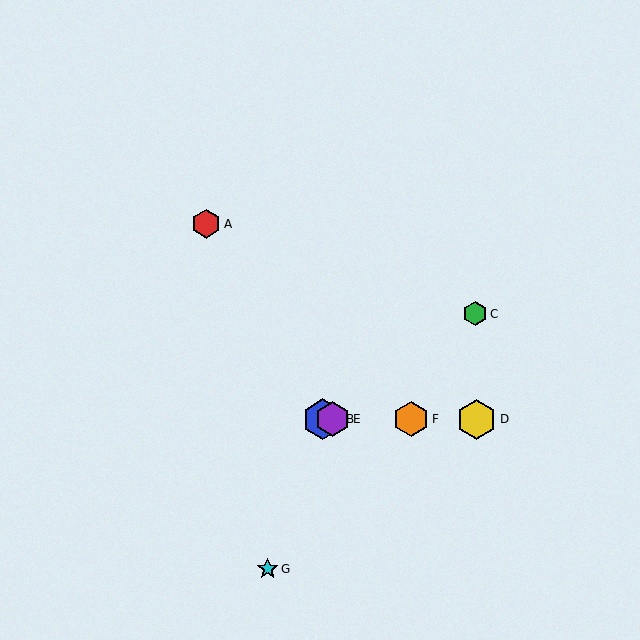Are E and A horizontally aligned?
No, E is at y≈419 and A is at y≈224.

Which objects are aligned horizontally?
Objects B, D, E, F are aligned horizontally.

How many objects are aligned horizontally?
4 objects (B, D, E, F) are aligned horizontally.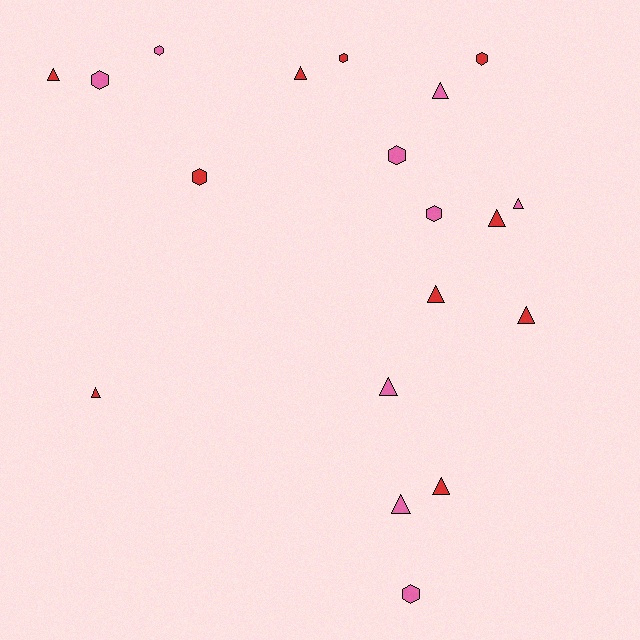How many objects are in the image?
There are 19 objects.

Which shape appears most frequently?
Triangle, with 11 objects.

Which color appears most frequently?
Red, with 10 objects.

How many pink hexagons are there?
There are 5 pink hexagons.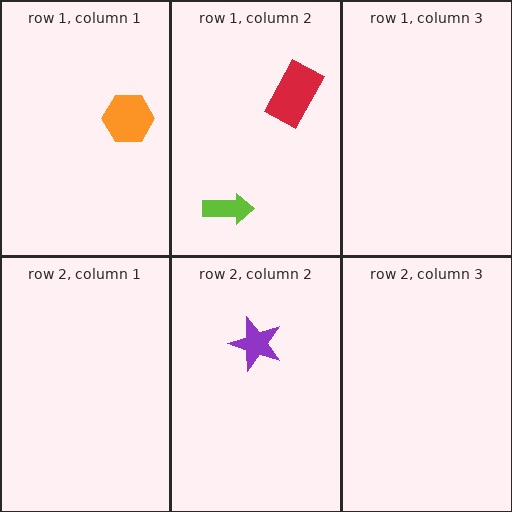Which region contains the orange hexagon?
The row 1, column 1 region.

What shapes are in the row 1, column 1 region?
The orange hexagon.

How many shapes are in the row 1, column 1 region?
1.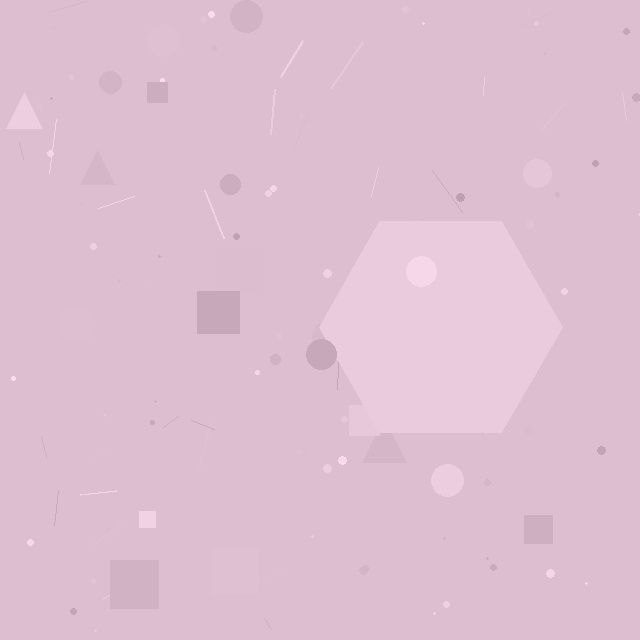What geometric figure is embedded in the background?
A hexagon is embedded in the background.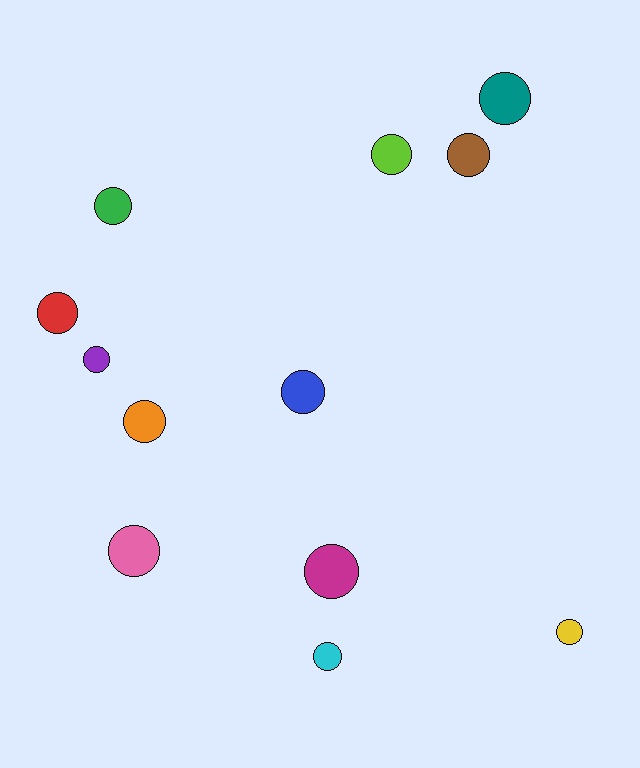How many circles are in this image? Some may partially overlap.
There are 12 circles.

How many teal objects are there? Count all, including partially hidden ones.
There is 1 teal object.